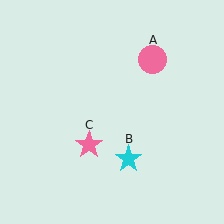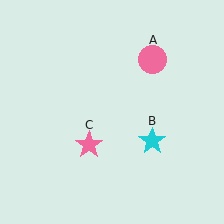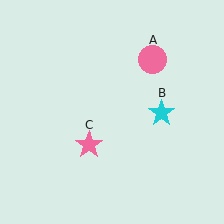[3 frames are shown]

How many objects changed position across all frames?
1 object changed position: cyan star (object B).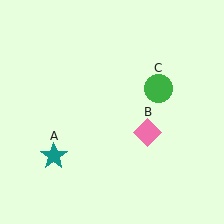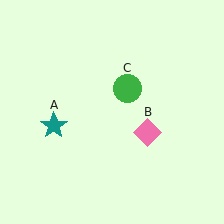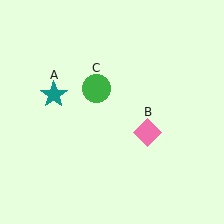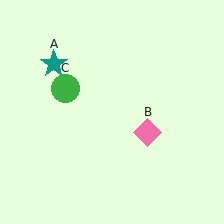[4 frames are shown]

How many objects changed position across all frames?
2 objects changed position: teal star (object A), green circle (object C).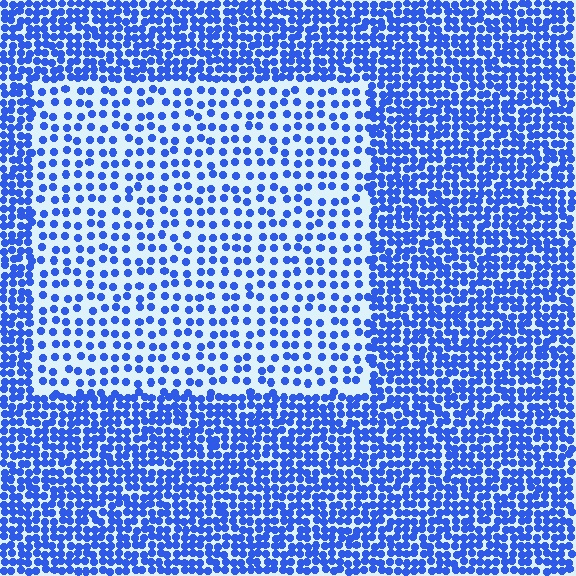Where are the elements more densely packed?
The elements are more densely packed outside the rectangle boundary.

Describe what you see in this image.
The image contains small blue elements arranged at two different densities. A rectangle-shaped region is visible where the elements are less densely packed than the surrounding area.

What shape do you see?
I see a rectangle.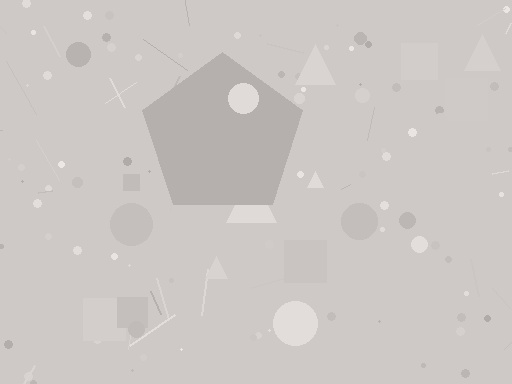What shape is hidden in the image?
A pentagon is hidden in the image.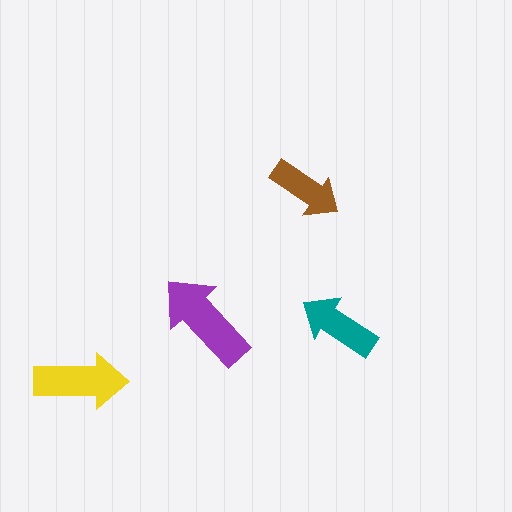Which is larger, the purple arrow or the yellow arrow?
The purple one.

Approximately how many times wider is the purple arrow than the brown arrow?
About 1.5 times wider.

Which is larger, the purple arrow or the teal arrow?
The purple one.